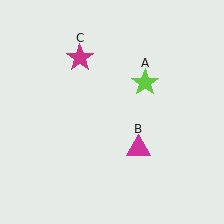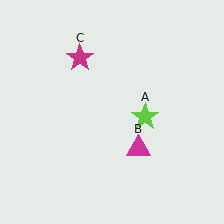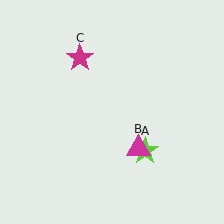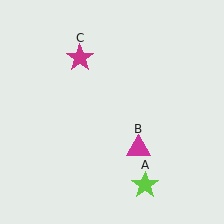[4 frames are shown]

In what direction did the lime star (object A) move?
The lime star (object A) moved down.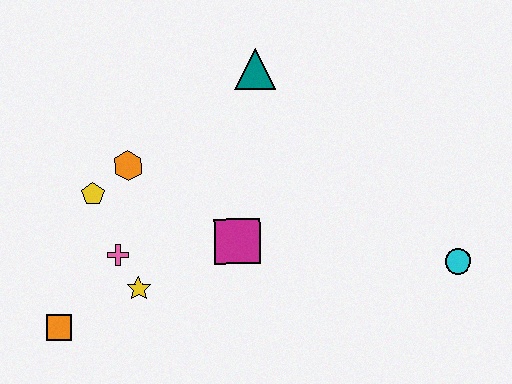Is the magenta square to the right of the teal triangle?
No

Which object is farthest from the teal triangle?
The orange square is farthest from the teal triangle.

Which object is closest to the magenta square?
The yellow star is closest to the magenta square.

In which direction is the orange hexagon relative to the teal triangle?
The orange hexagon is to the left of the teal triangle.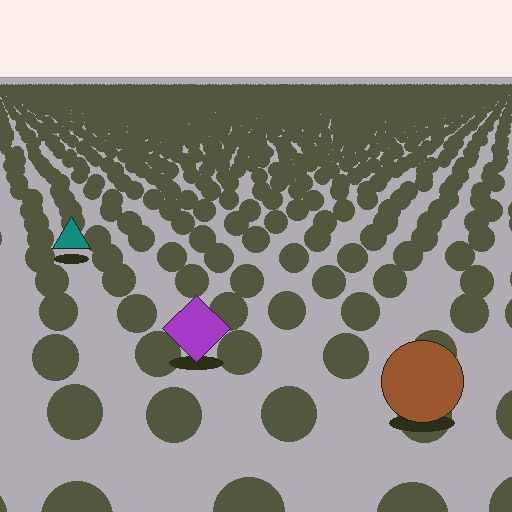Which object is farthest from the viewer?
The teal triangle is farthest from the viewer. It appears smaller and the ground texture around it is denser.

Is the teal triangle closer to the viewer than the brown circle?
No. The brown circle is closer — you can tell from the texture gradient: the ground texture is coarser near it.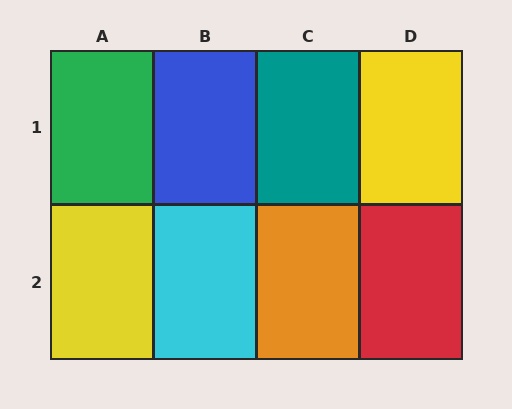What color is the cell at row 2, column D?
Red.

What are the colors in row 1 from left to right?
Green, blue, teal, yellow.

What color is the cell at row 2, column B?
Cyan.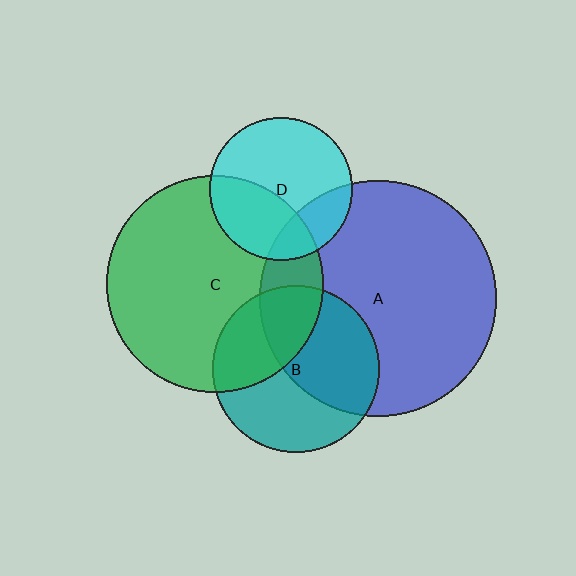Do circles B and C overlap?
Yes.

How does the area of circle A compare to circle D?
Approximately 2.7 times.